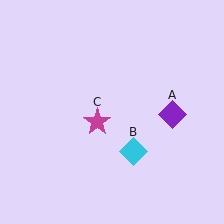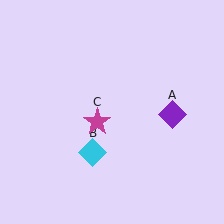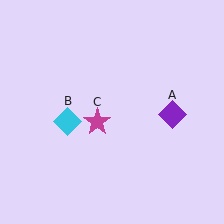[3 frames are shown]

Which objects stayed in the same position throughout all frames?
Purple diamond (object A) and magenta star (object C) remained stationary.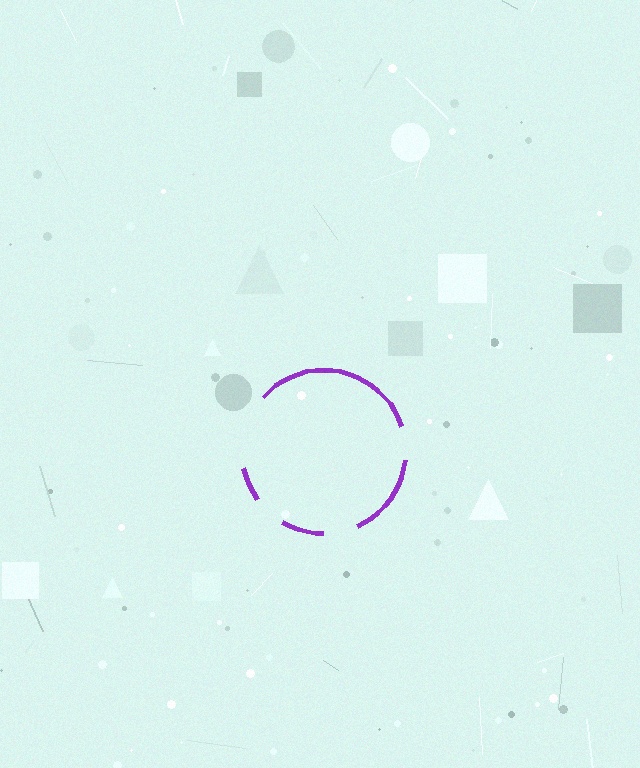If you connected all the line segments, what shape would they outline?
They would outline a circle.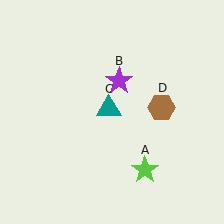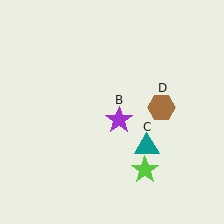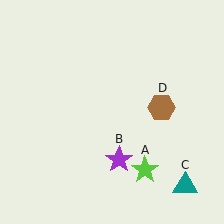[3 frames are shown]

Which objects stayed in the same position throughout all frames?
Lime star (object A) and brown hexagon (object D) remained stationary.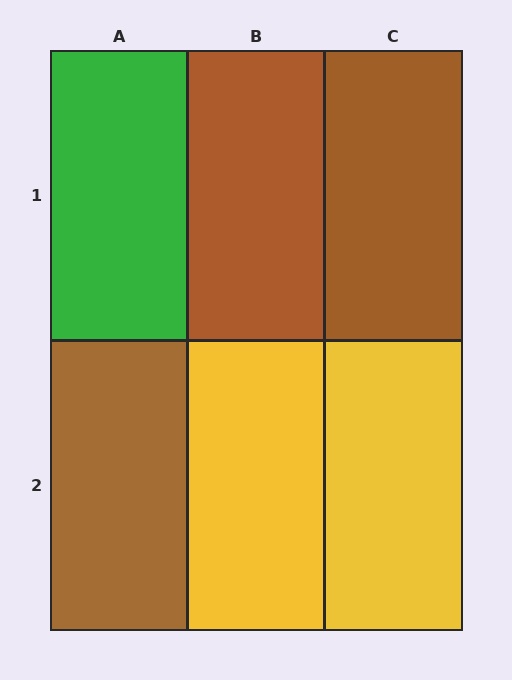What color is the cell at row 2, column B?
Yellow.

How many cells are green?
1 cell is green.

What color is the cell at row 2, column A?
Brown.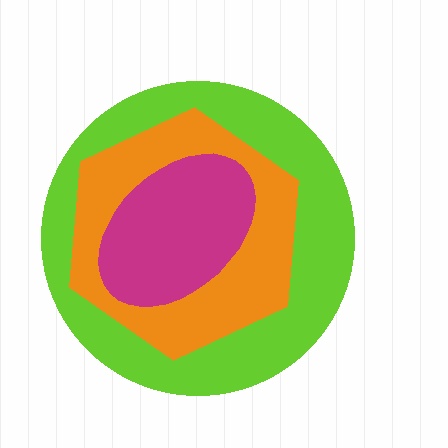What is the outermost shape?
The lime circle.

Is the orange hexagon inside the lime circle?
Yes.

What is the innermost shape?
The magenta ellipse.